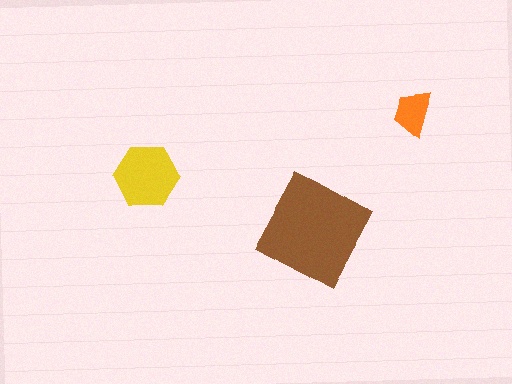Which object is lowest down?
The brown diamond is bottommost.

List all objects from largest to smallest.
The brown diamond, the yellow hexagon, the orange trapezoid.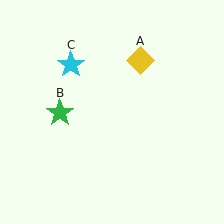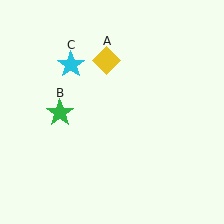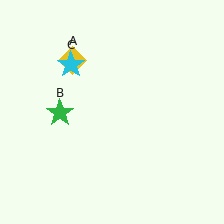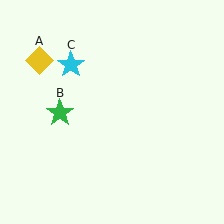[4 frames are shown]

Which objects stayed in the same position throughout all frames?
Green star (object B) and cyan star (object C) remained stationary.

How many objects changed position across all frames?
1 object changed position: yellow diamond (object A).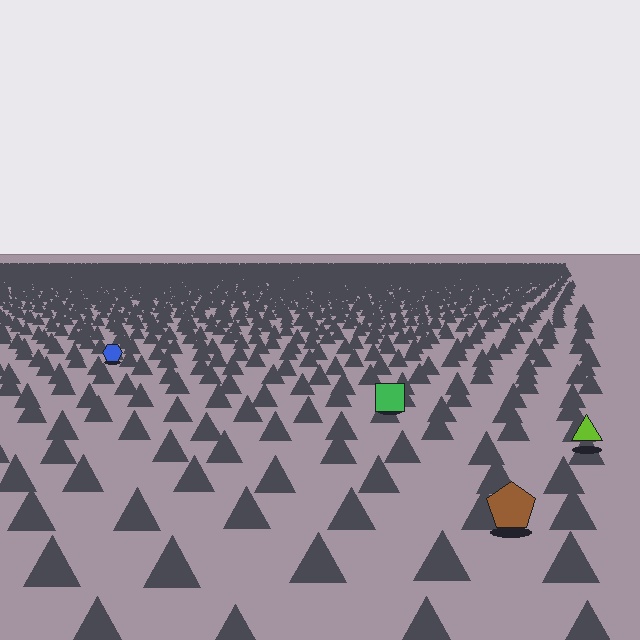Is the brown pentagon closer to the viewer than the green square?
Yes. The brown pentagon is closer — you can tell from the texture gradient: the ground texture is coarser near it.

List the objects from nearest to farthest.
From nearest to farthest: the brown pentagon, the lime triangle, the green square, the blue hexagon.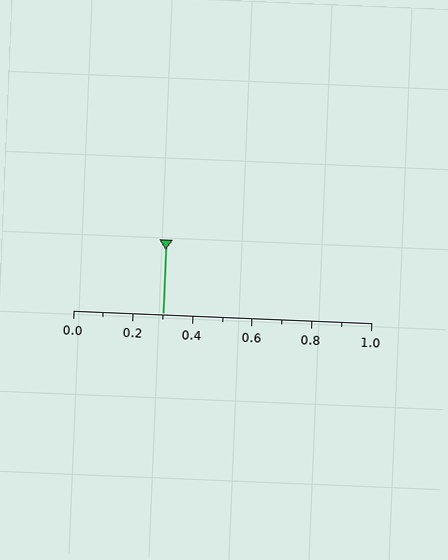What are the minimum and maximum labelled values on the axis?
The axis runs from 0.0 to 1.0.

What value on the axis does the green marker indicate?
The marker indicates approximately 0.3.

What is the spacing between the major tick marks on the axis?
The major ticks are spaced 0.2 apart.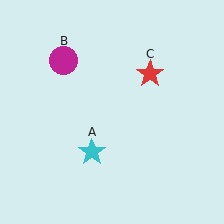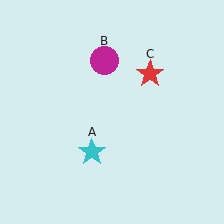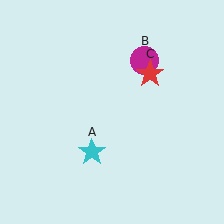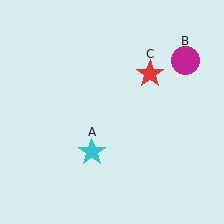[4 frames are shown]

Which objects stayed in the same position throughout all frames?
Cyan star (object A) and red star (object C) remained stationary.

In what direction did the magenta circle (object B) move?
The magenta circle (object B) moved right.